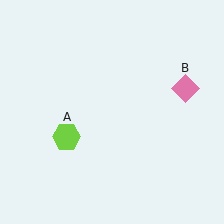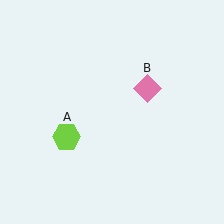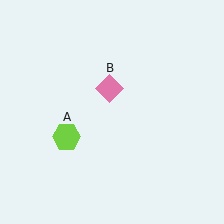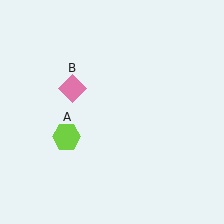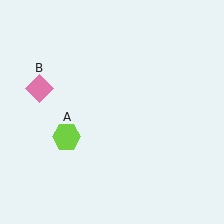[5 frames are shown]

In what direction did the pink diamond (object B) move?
The pink diamond (object B) moved left.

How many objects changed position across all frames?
1 object changed position: pink diamond (object B).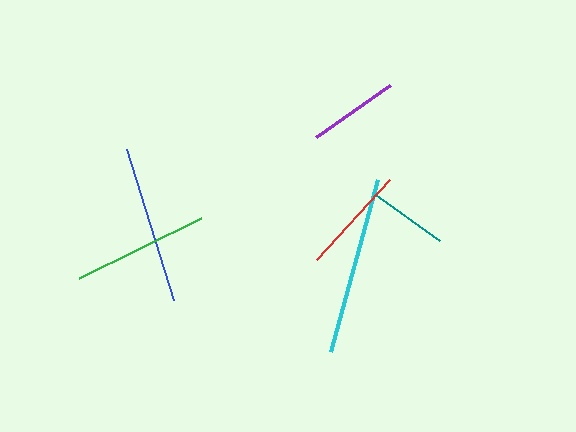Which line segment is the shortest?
The teal line is the shortest at approximately 83 pixels.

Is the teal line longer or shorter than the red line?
The red line is longer than the teal line.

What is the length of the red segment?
The red segment is approximately 108 pixels long.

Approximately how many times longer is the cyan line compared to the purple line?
The cyan line is approximately 1.9 times the length of the purple line.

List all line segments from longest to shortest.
From longest to shortest: cyan, blue, green, red, purple, teal.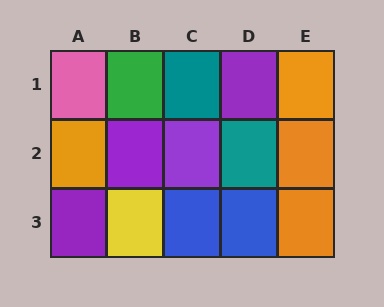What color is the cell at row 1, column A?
Pink.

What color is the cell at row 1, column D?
Purple.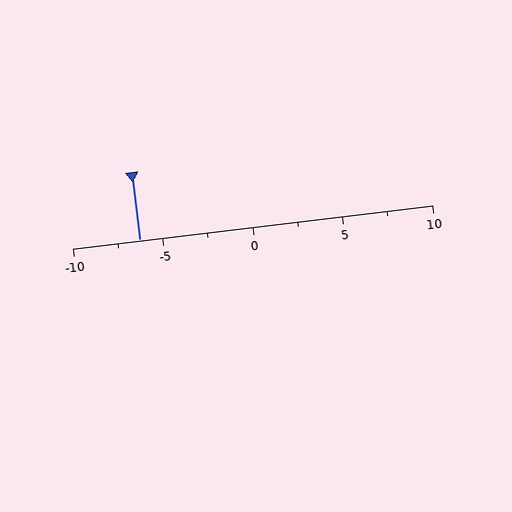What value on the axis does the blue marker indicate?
The marker indicates approximately -6.2.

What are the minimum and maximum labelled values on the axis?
The axis runs from -10 to 10.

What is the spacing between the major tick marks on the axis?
The major ticks are spaced 5 apart.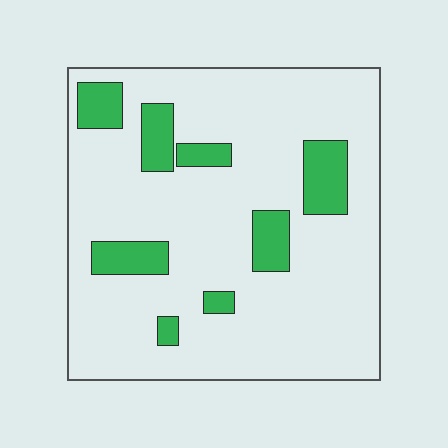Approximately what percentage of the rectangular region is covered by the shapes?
Approximately 15%.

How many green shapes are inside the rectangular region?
8.